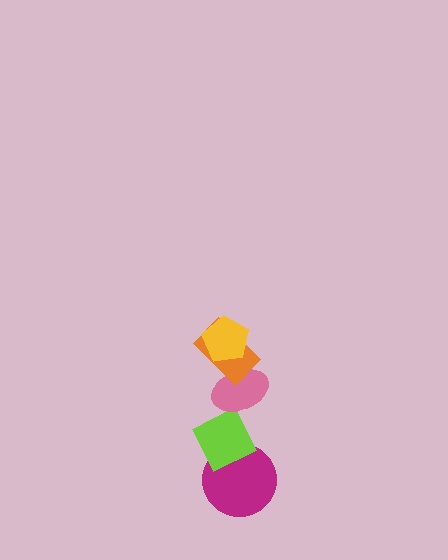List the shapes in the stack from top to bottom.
From top to bottom: the yellow pentagon, the orange rectangle, the pink ellipse, the lime diamond, the magenta circle.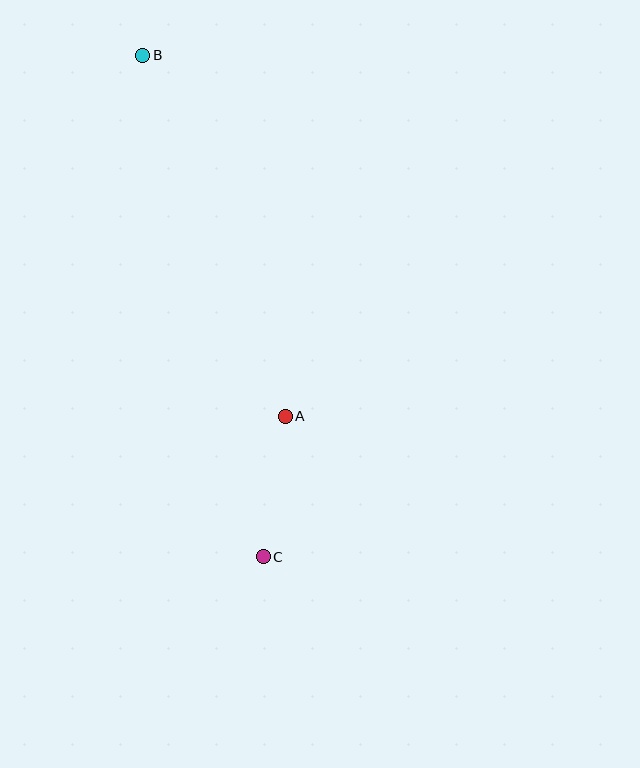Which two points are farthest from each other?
Points B and C are farthest from each other.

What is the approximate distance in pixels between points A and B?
The distance between A and B is approximately 388 pixels.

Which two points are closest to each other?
Points A and C are closest to each other.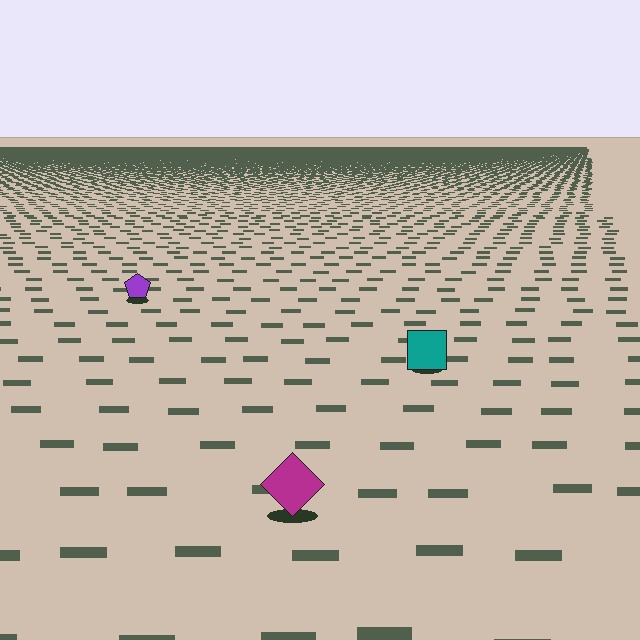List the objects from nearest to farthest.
From nearest to farthest: the magenta diamond, the teal square, the purple pentagon.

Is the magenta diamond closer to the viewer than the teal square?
Yes. The magenta diamond is closer — you can tell from the texture gradient: the ground texture is coarser near it.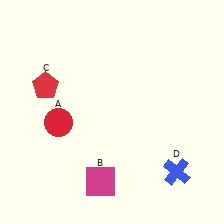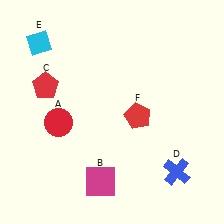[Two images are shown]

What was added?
A cyan diamond (E), a red pentagon (F) were added in Image 2.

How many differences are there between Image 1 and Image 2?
There are 2 differences between the two images.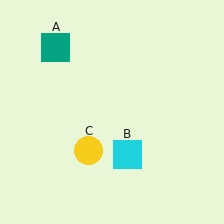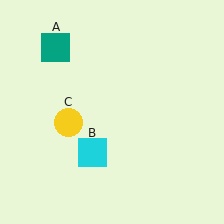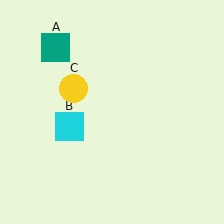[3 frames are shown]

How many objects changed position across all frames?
2 objects changed position: cyan square (object B), yellow circle (object C).